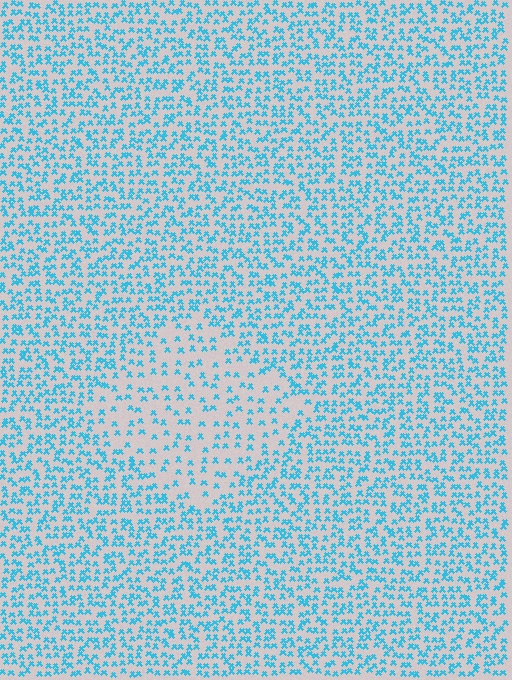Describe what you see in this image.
The image contains small cyan elements arranged at two different densities. A diamond-shaped region is visible where the elements are less densely packed than the surrounding area.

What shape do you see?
I see a diamond.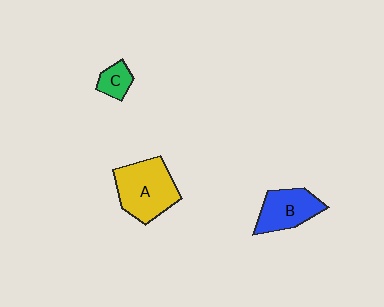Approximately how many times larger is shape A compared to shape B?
Approximately 1.4 times.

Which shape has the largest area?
Shape A (yellow).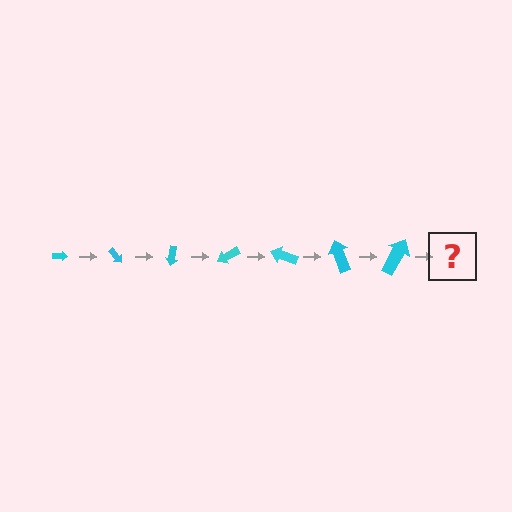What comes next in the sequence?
The next element should be an arrow, larger than the previous one and rotated 350 degrees from the start.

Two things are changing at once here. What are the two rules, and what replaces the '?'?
The two rules are that the arrow grows larger each step and it rotates 50 degrees each step. The '?' should be an arrow, larger than the previous one and rotated 350 degrees from the start.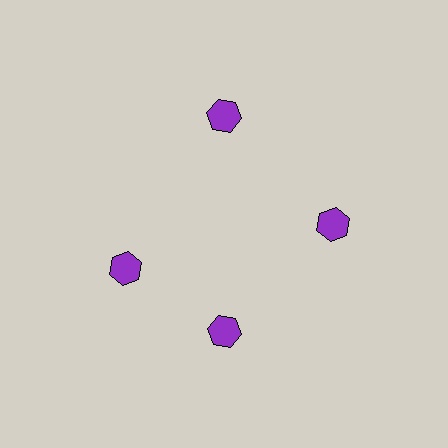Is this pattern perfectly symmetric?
No. The 4 purple hexagons are arranged in a ring, but one element near the 9 o'clock position is rotated out of alignment along the ring, breaking the 4-fold rotational symmetry.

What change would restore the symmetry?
The symmetry would be restored by rotating it back into even spacing with its neighbors so that all 4 hexagons sit at equal angles and equal distance from the center.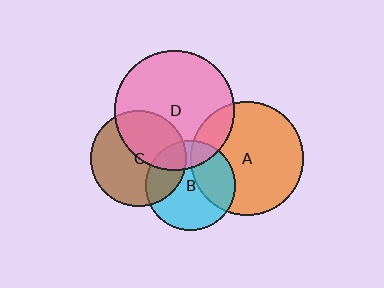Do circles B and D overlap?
Yes.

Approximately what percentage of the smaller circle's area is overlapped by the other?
Approximately 20%.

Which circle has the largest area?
Circle D (pink).